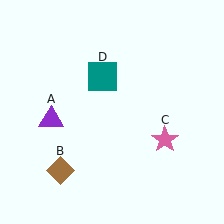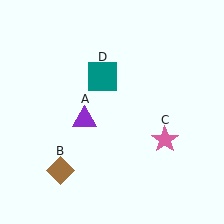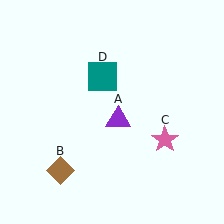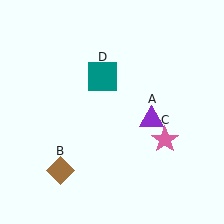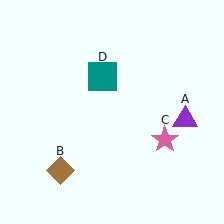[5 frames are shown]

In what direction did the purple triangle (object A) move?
The purple triangle (object A) moved right.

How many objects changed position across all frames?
1 object changed position: purple triangle (object A).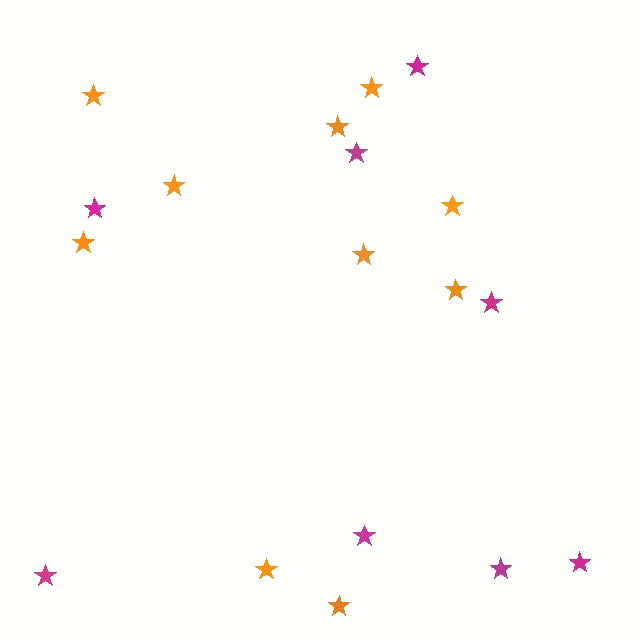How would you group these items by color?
There are 2 groups: one group of orange stars (10) and one group of magenta stars (8).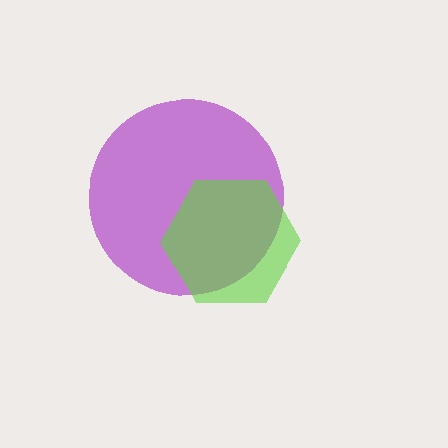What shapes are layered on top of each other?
The layered shapes are: a purple circle, a lime hexagon.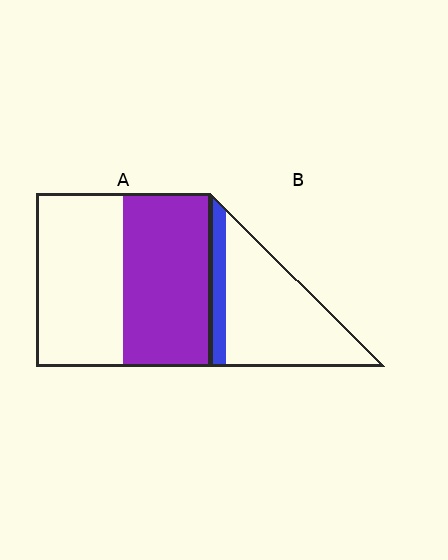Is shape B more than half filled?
No.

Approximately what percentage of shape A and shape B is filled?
A is approximately 50% and B is approximately 15%.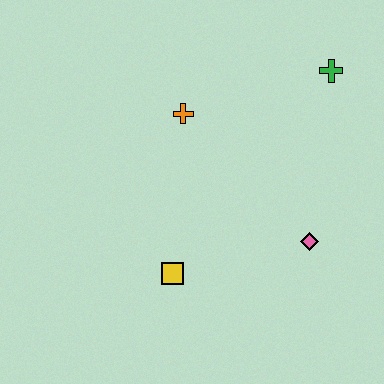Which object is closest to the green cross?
The orange cross is closest to the green cross.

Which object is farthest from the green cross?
The yellow square is farthest from the green cross.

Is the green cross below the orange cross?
No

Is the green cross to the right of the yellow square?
Yes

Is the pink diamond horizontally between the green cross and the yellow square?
Yes